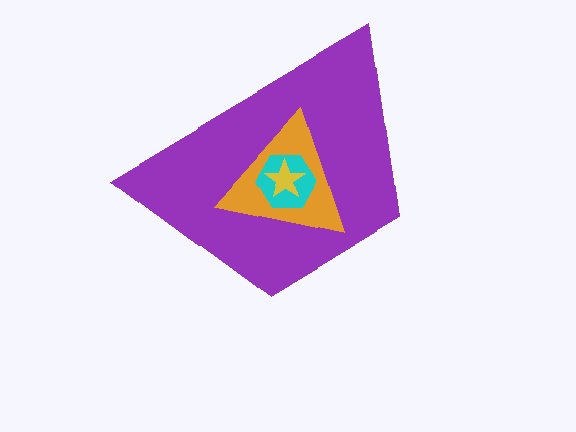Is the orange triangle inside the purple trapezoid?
Yes.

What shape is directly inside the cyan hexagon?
The yellow star.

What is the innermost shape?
The yellow star.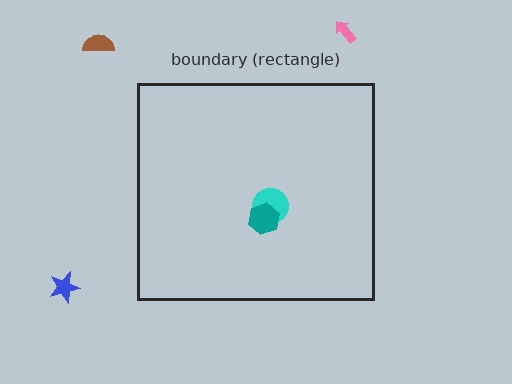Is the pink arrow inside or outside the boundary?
Outside.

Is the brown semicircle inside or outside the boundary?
Outside.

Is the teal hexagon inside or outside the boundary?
Inside.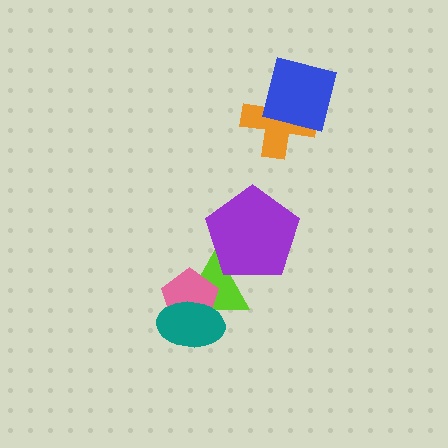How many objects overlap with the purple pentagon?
1 object overlaps with the purple pentagon.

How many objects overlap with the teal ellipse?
2 objects overlap with the teal ellipse.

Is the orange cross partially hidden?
Yes, it is partially covered by another shape.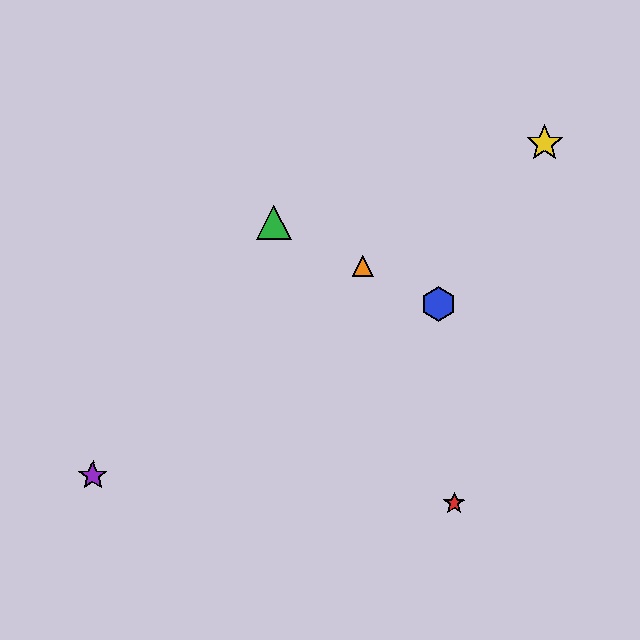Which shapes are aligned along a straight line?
The blue hexagon, the green triangle, the orange triangle are aligned along a straight line.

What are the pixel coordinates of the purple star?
The purple star is at (93, 476).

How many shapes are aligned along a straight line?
3 shapes (the blue hexagon, the green triangle, the orange triangle) are aligned along a straight line.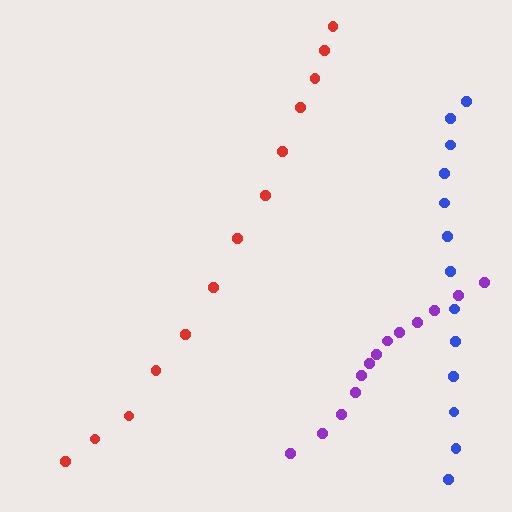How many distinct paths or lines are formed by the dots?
There are 3 distinct paths.